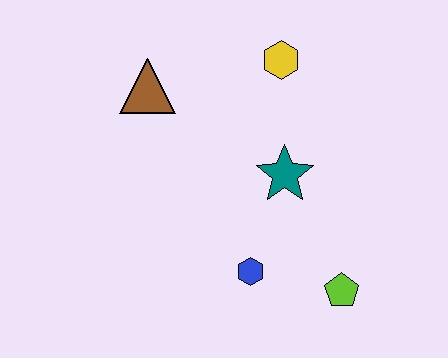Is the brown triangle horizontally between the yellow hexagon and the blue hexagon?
No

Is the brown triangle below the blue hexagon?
No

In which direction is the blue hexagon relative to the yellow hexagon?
The blue hexagon is below the yellow hexagon.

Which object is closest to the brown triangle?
The yellow hexagon is closest to the brown triangle.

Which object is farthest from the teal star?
The brown triangle is farthest from the teal star.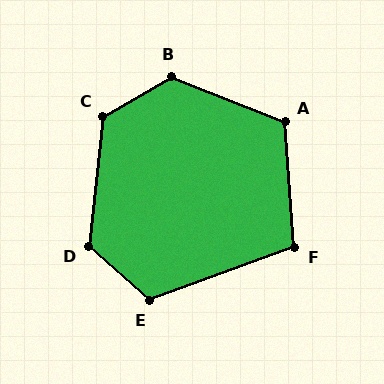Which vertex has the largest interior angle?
B, at approximately 128 degrees.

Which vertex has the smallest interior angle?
F, at approximately 106 degrees.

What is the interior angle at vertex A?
Approximately 116 degrees (obtuse).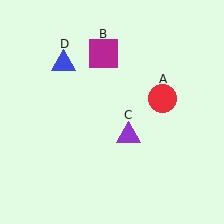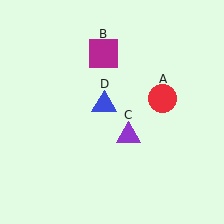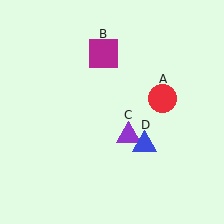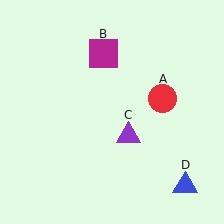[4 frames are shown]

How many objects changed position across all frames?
1 object changed position: blue triangle (object D).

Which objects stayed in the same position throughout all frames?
Red circle (object A) and magenta square (object B) and purple triangle (object C) remained stationary.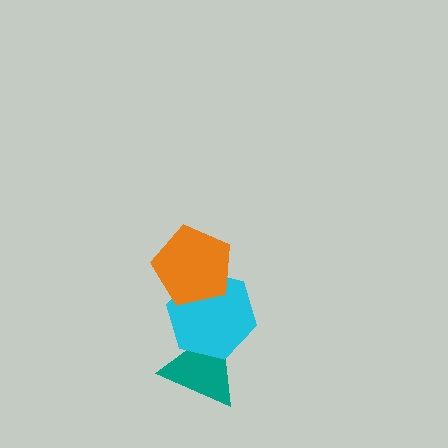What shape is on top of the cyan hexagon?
The orange pentagon is on top of the cyan hexagon.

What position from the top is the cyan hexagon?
The cyan hexagon is 2nd from the top.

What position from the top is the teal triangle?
The teal triangle is 3rd from the top.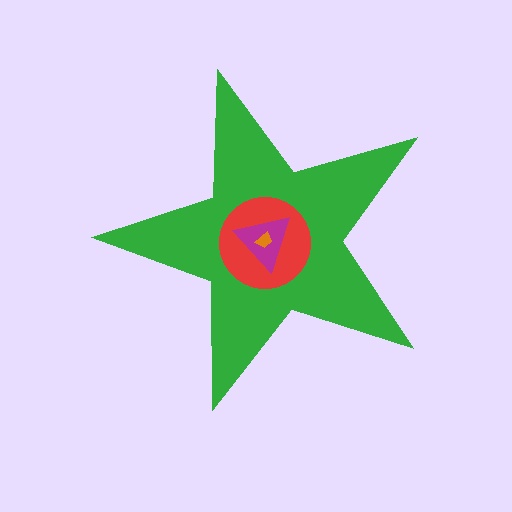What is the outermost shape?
The green star.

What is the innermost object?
The orange trapezoid.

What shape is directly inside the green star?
The red circle.